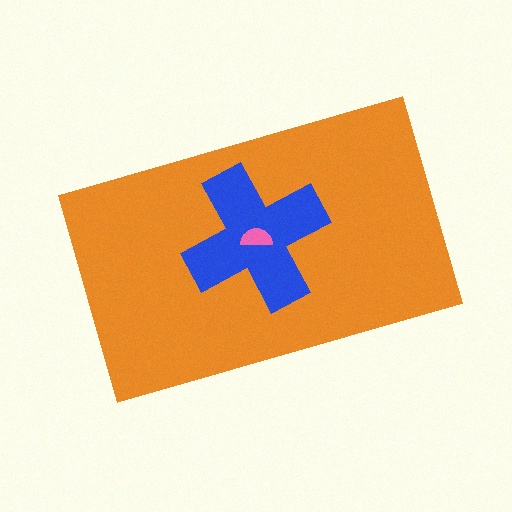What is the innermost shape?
The pink semicircle.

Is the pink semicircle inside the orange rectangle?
Yes.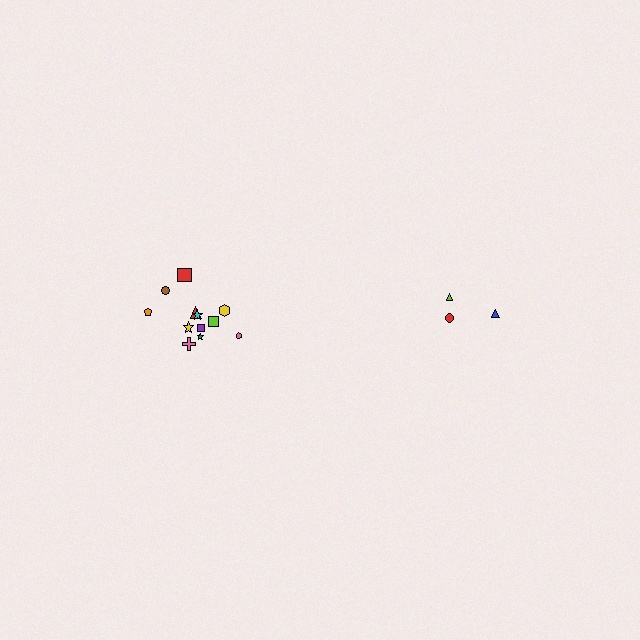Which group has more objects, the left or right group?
The left group.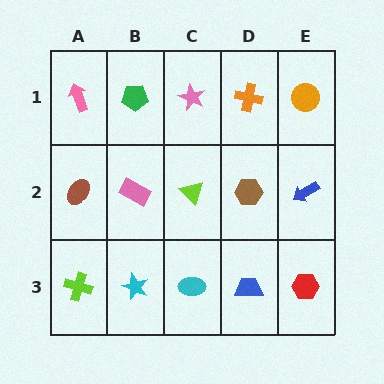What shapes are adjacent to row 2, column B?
A green pentagon (row 1, column B), a cyan star (row 3, column B), a brown ellipse (row 2, column A), a lime triangle (row 2, column C).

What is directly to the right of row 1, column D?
An orange circle.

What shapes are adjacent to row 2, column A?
A pink arrow (row 1, column A), a lime cross (row 3, column A), a pink rectangle (row 2, column B).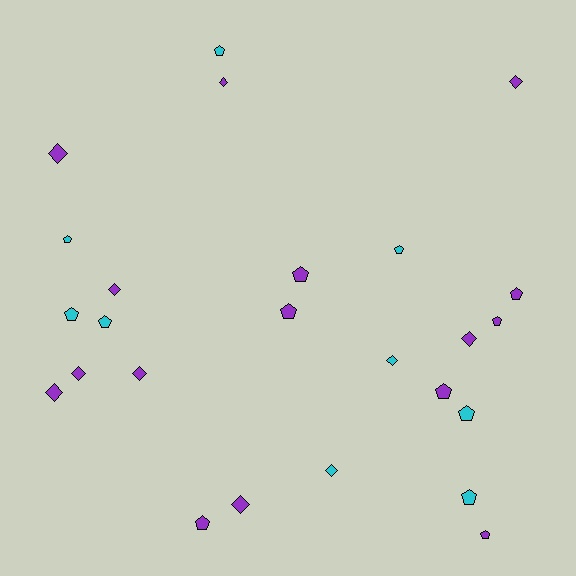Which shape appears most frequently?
Pentagon, with 14 objects.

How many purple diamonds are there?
There are 9 purple diamonds.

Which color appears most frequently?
Purple, with 16 objects.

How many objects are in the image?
There are 25 objects.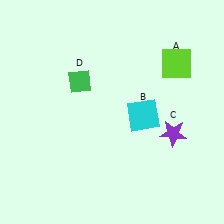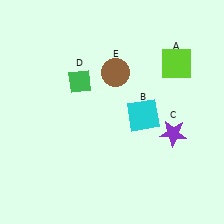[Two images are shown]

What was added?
A brown circle (E) was added in Image 2.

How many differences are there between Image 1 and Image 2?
There is 1 difference between the two images.